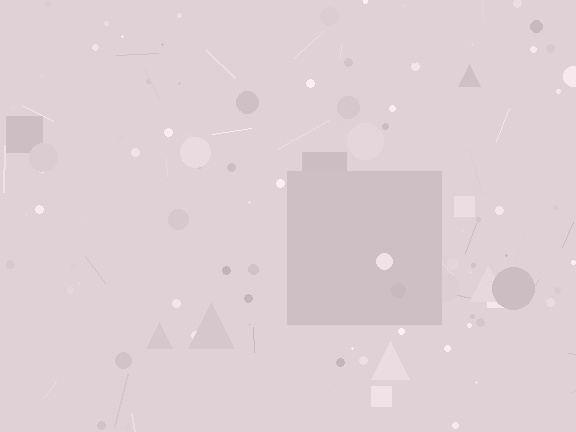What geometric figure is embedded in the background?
A square is embedded in the background.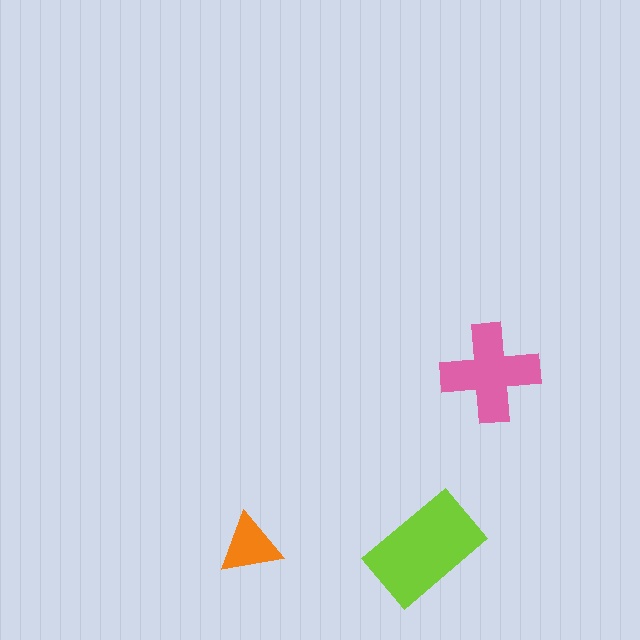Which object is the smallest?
The orange triangle.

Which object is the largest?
The lime rectangle.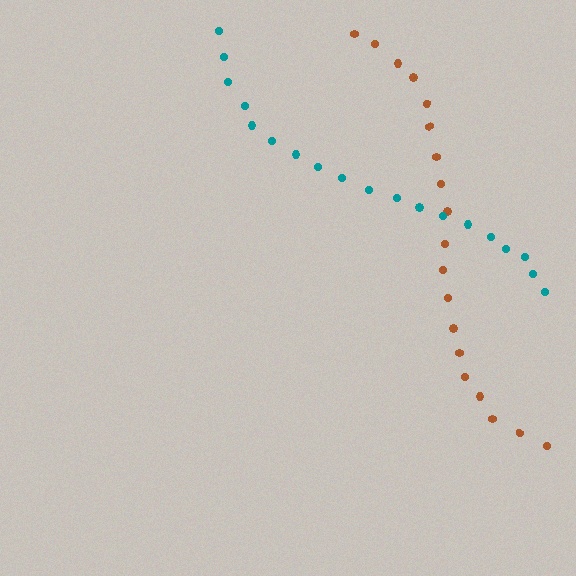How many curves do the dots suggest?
There are 2 distinct paths.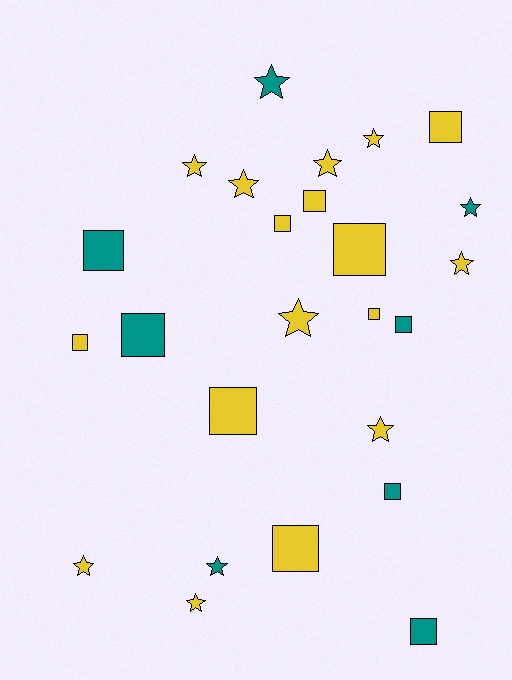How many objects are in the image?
There are 25 objects.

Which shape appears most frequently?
Square, with 13 objects.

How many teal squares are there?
There are 5 teal squares.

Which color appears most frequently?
Yellow, with 17 objects.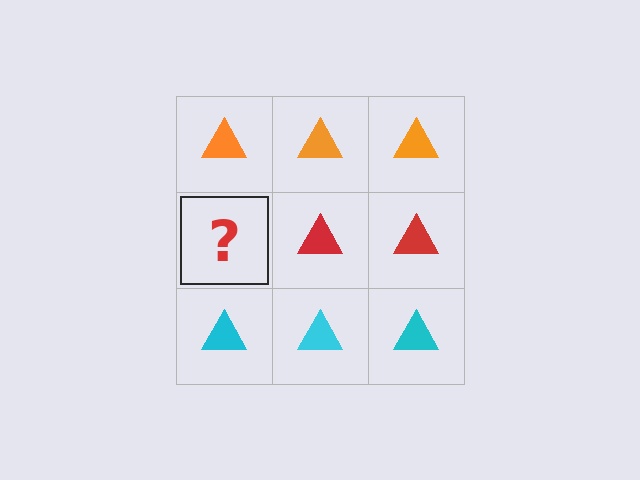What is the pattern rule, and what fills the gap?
The rule is that each row has a consistent color. The gap should be filled with a red triangle.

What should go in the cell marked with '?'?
The missing cell should contain a red triangle.